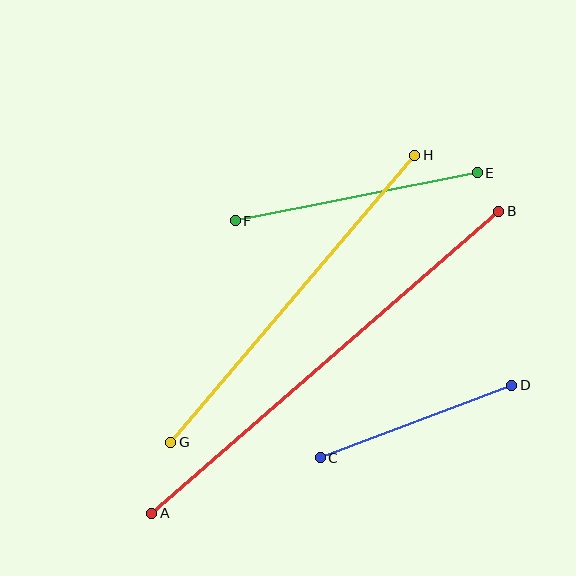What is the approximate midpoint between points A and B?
The midpoint is at approximately (325, 362) pixels.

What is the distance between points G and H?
The distance is approximately 377 pixels.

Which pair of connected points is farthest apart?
Points A and B are farthest apart.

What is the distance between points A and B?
The distance is approximately 460 pixels.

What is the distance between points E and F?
The distance is approximately 246 pixels.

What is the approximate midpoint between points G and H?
The midpoint is at approximately (293, 299) pixels.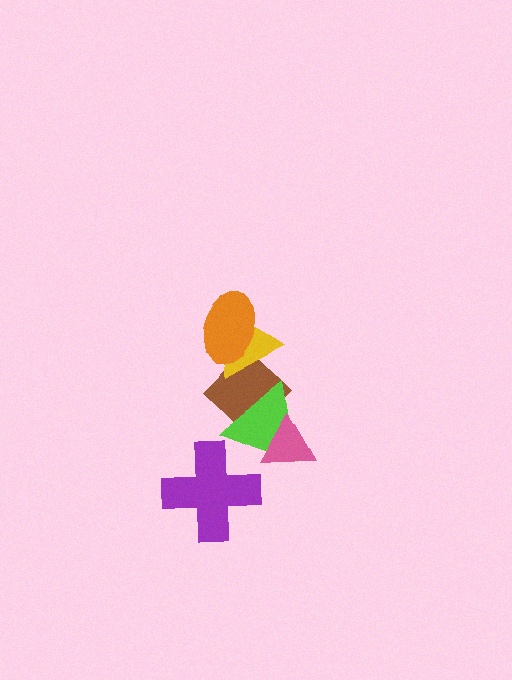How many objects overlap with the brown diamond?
4 objects overlap with the brown diamond.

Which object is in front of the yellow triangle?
The orange ellipse is in front of the yellow triangle.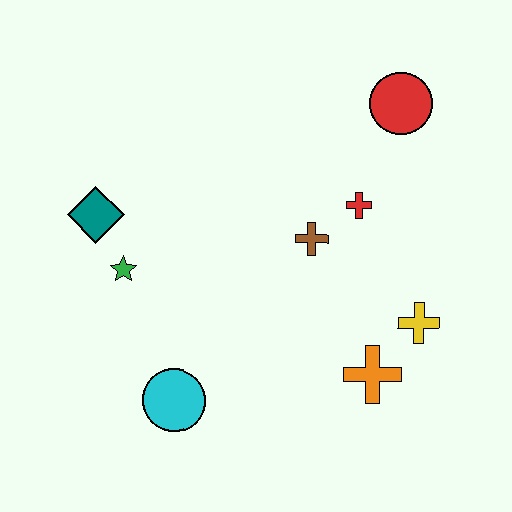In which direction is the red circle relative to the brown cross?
The red circle is above the brown cross.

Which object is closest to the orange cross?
The yellow cross is closest to the orange cross.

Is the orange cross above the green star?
No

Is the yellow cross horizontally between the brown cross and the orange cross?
No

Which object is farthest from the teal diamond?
The yellow cross is farthest from the teal diamond.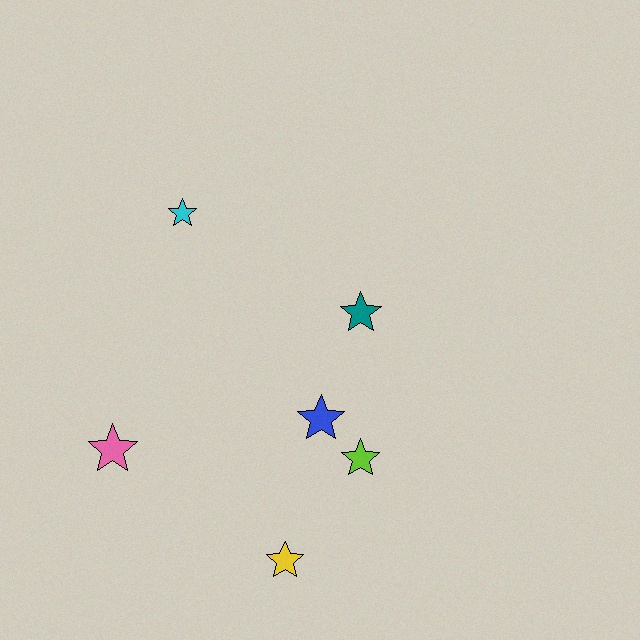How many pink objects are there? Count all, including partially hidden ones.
There is 1 pink object.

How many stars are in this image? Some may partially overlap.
There are 6 stars.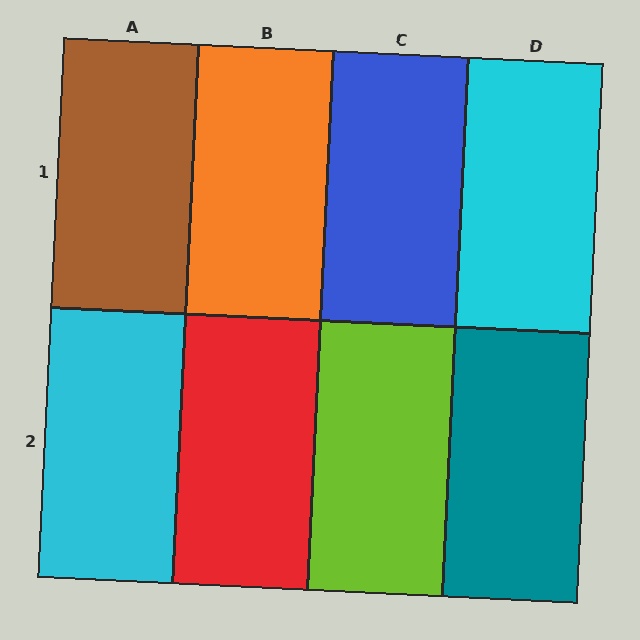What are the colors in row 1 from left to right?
Brown, orange, blue, cyan.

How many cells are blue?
1 cell is blue.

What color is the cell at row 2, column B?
Red.